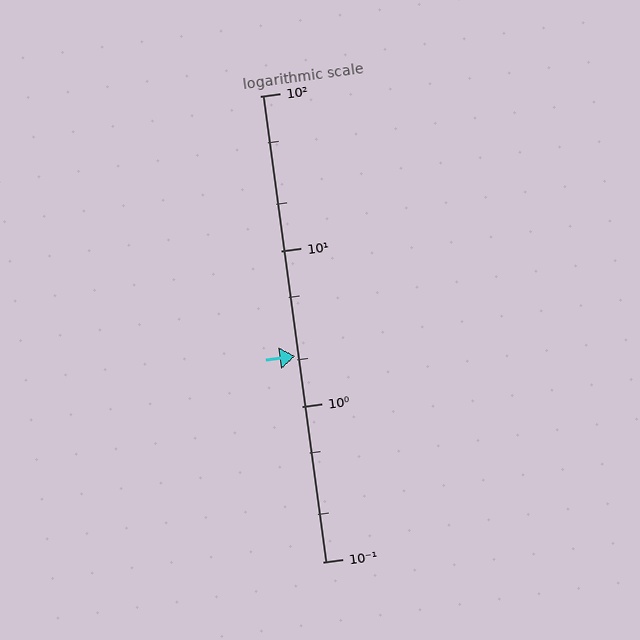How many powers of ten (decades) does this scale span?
The scale spans 3 decades, from 0.1 to 100.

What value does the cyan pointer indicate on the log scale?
The pointer indicates approximately 2.1.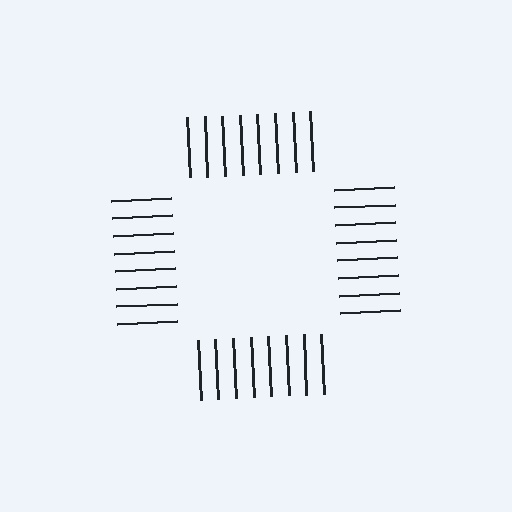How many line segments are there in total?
32 — 8 along each of the 4 edges.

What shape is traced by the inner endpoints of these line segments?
An illusory square — the line segments terminate on its edges but no continuous stroke is drawn.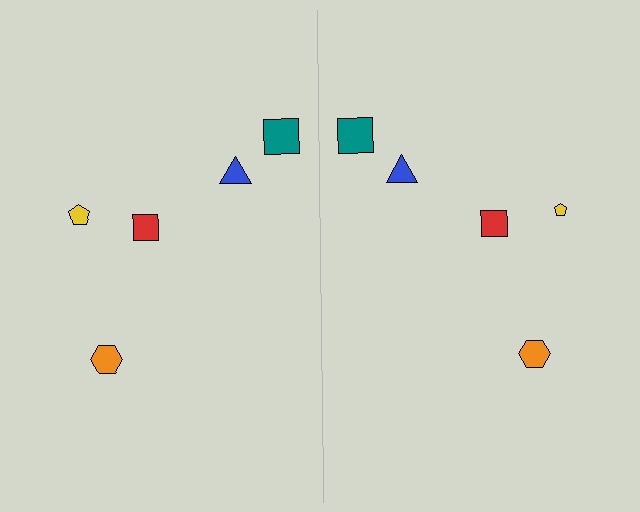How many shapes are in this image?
There are 10 shapes in this image.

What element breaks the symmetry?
The yellow pentagon on the right side has a different size than its mirror counterpart.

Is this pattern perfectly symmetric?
No, the pattern is not perfectly symmetric. The yellow pentagon on the right side has a different size than its mirror counterpart.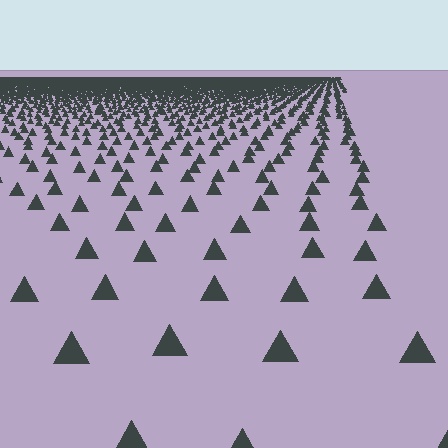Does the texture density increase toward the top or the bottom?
Density increases toward the top.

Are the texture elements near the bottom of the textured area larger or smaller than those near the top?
Larger. Near the bottom, elements are closer to the viewer and appear at a bigger on-screen size.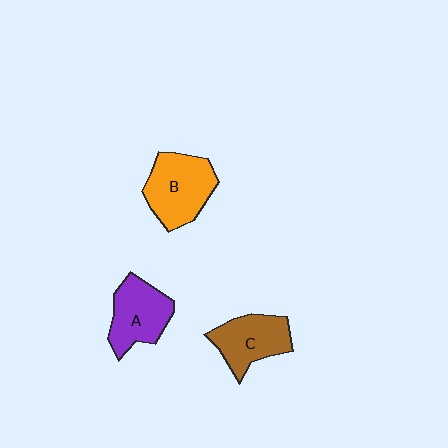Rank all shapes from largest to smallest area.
From largest to smallest: B (orange), A (purple), C (brown).